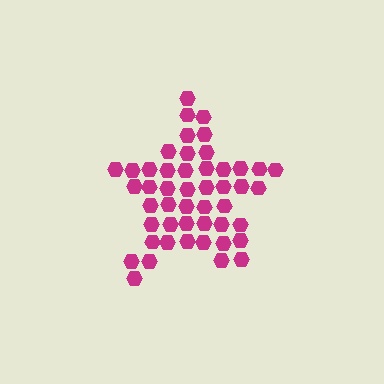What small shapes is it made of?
It is made of small hexagons.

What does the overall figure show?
The overall figure shows a star.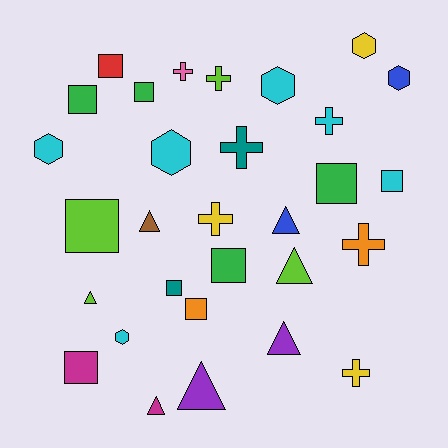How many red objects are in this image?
There is 1 red object.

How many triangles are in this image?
There are 7 triangles.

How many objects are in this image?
There are 30 objects.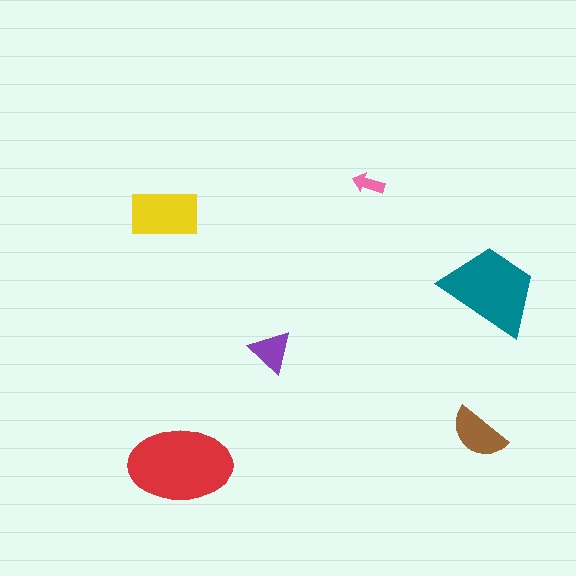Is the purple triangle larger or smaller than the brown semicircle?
Smaller.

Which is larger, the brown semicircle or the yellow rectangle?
The yellow rectangle.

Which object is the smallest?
The pink arrow.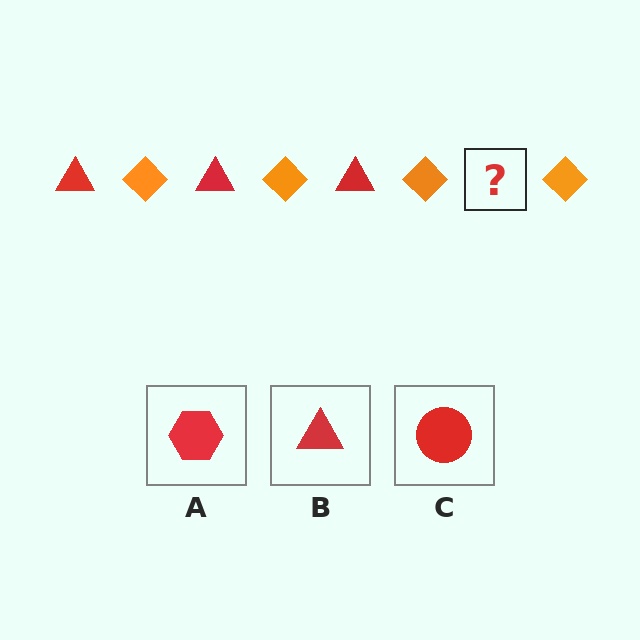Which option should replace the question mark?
Option B.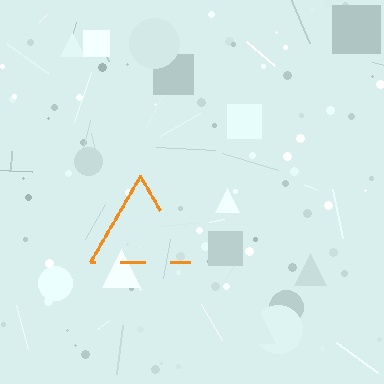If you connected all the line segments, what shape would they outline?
They would outline a triangle.